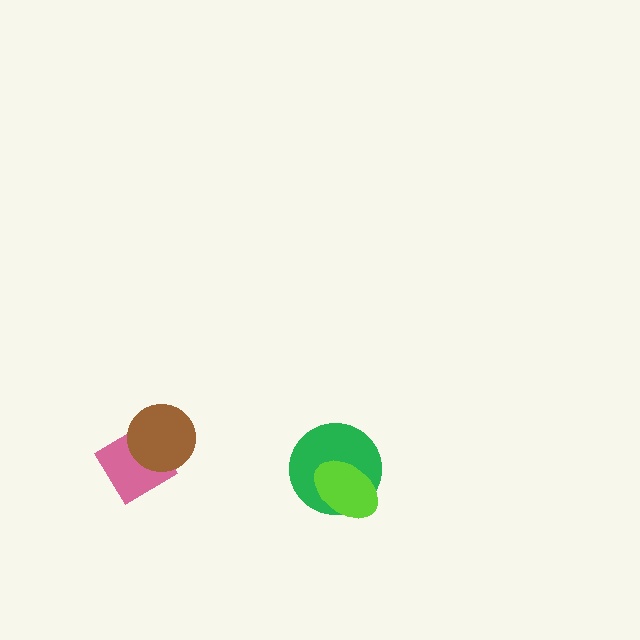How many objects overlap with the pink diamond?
1 object overlaps with the pink diamond.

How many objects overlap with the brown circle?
1 object overlaps with the brown circle.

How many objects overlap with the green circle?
1 object overlaps with the green circle.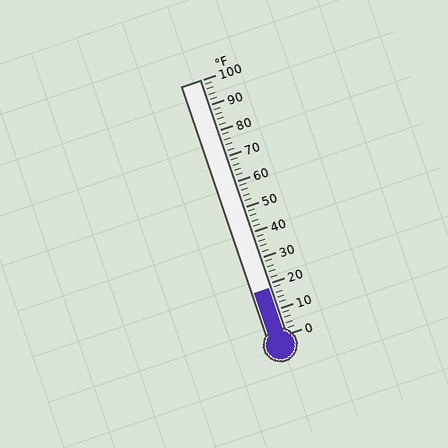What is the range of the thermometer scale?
The thermometer scale ranges from 0°F to 100°F.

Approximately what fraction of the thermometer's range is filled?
The thermometer is filled to approximately 20% of its range.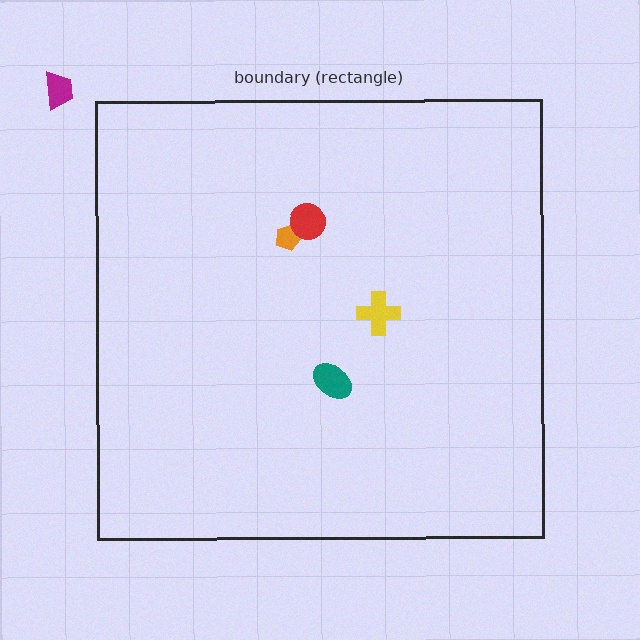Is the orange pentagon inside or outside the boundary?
Inside.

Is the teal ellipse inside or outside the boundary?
Inside.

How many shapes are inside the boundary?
4 inside, 1 outside.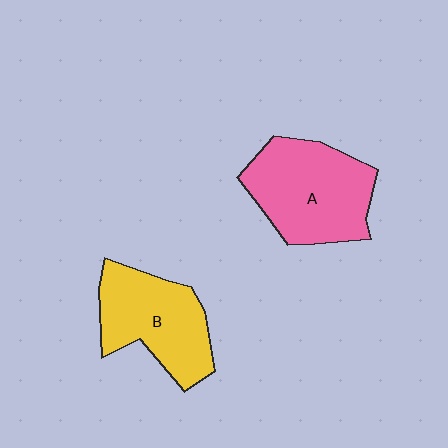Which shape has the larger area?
Shape A (pink).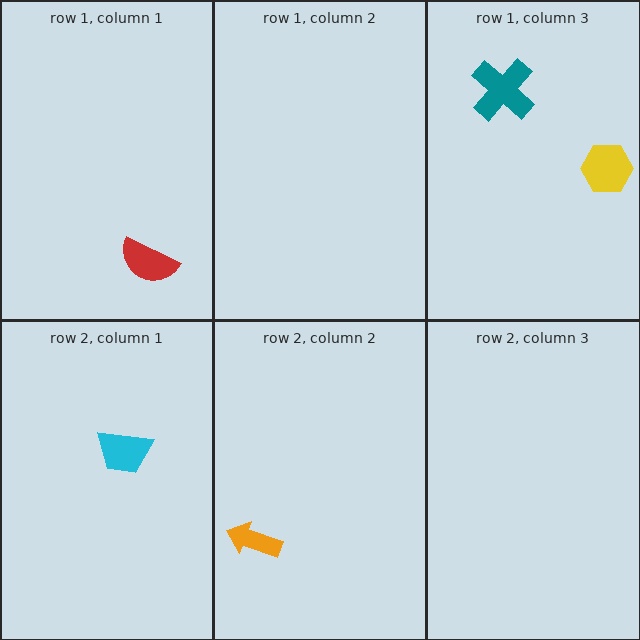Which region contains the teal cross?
The row 1, column 3 region.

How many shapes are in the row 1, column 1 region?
1.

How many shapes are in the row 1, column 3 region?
2.